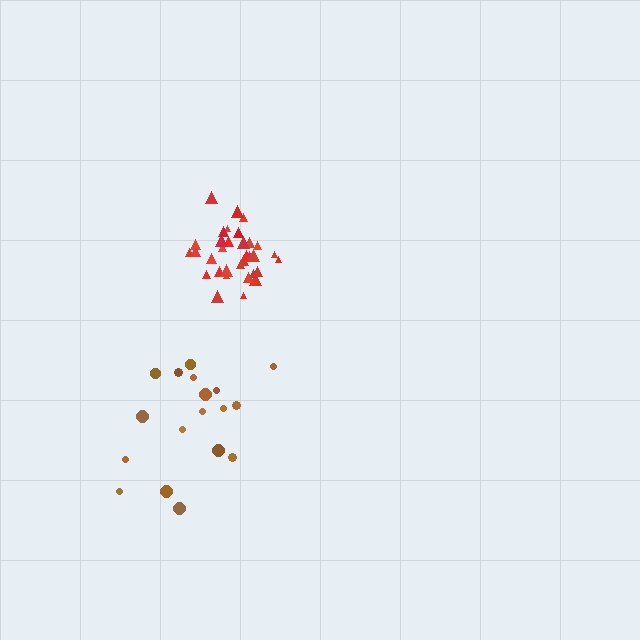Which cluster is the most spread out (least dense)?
Brown.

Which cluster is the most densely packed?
Red.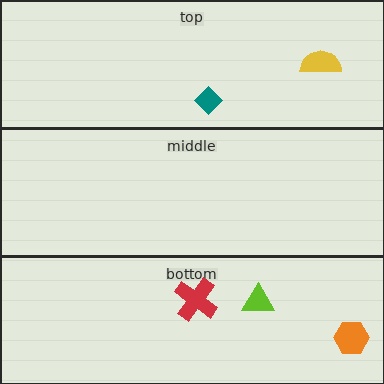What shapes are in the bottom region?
The orange hexagon, the red cross, the lime triangle.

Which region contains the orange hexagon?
The bottom region.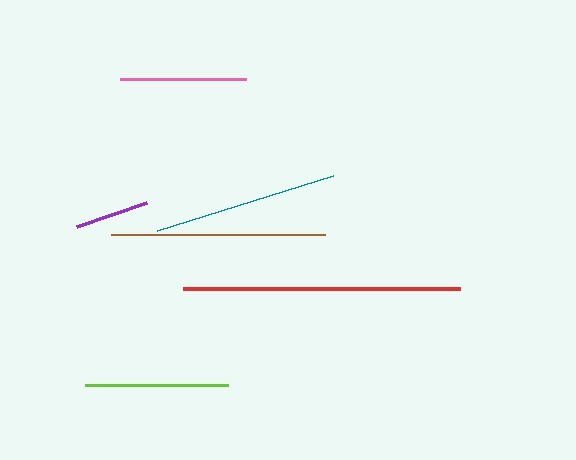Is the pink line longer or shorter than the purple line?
The pink line is longer than the purple line.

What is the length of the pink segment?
The pink segment is approximately 125 pixels long.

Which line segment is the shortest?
The purple line is the shortest at approximately 74 pixels.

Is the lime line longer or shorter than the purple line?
The lime line is longer than the purple line.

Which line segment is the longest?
The red line is the longest at approximately 277 pixels.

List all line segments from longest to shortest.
From longest to shortest: red, brown, teal, lime, pink, purple.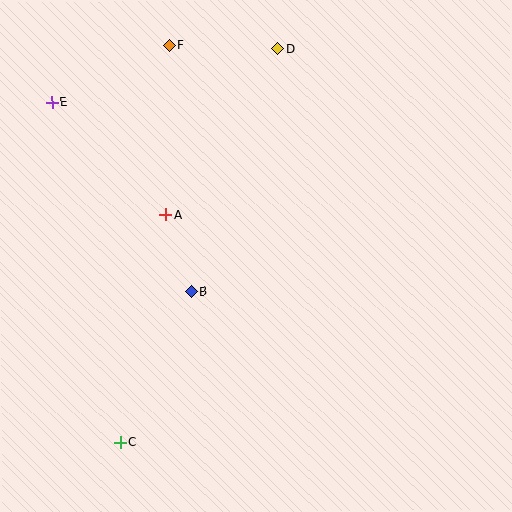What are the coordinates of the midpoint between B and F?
The midpoint between B and F is at (180, 168).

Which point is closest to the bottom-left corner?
Point C is closest to the bottom-left corner.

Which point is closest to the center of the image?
Point B at (191, 292) is closest to the center.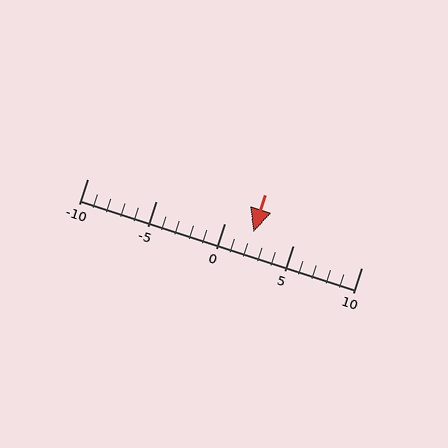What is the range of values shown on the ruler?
The ruler shows values from -10 to 10.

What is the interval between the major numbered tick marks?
The major tick marks are spaced 5 units apart.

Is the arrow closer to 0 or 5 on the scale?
The arrow is closer to 0.